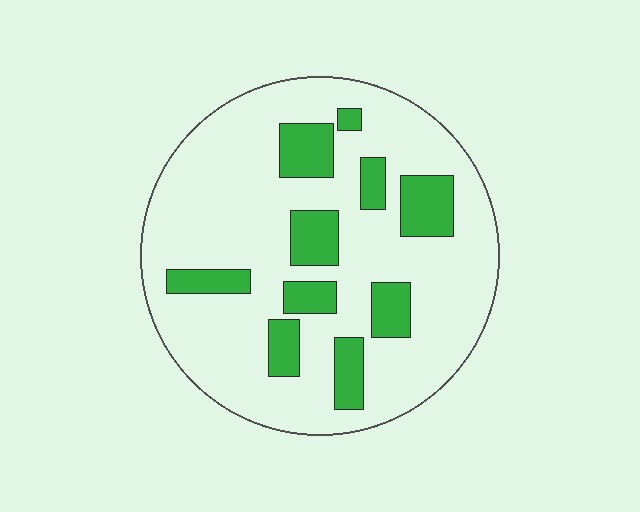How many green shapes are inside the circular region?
10.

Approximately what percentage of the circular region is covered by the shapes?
Approximately 20%.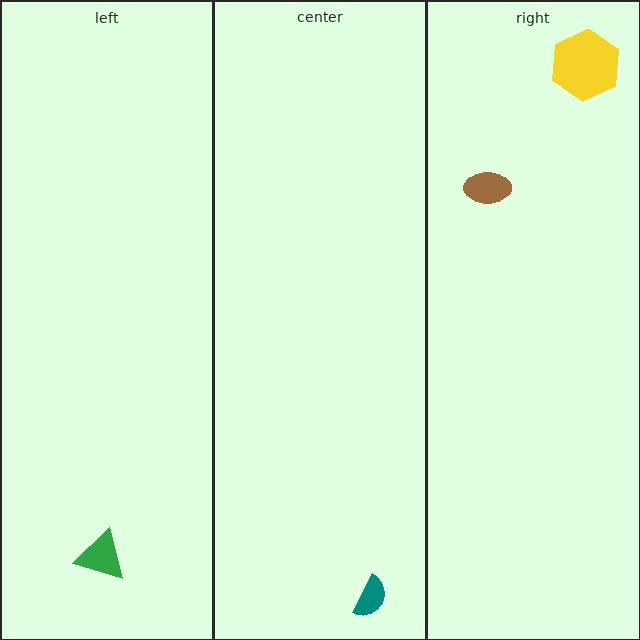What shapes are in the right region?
The yellow hexagon, the brown ellipse.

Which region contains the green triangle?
The left region.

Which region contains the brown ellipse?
The right region.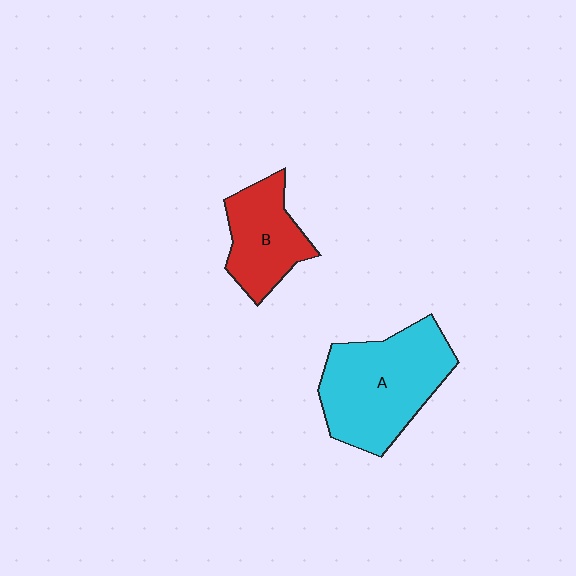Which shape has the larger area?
Shape A (cyan).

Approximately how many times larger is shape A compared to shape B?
Approximately 1.7 times.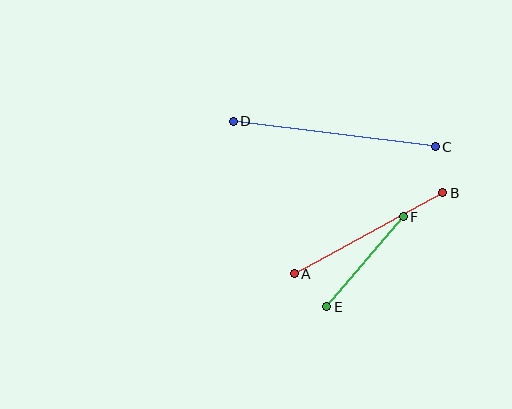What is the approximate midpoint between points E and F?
The midpoint is at approximately (365, 262) pixels.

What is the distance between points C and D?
The distance is approximately 204 pixels.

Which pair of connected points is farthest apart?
Points C and D are farthest apart.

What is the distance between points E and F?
The distance is approximately 118 pixels.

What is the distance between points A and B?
The distance is approximately 169 pixels.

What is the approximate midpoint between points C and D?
The midpoint is at approximately (334, 134) pixels.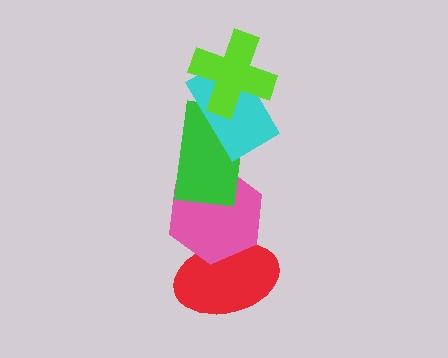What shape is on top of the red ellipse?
The pink hexagon is on top of the red ellipse.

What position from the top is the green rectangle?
The green rectangle is 3rd from the top.